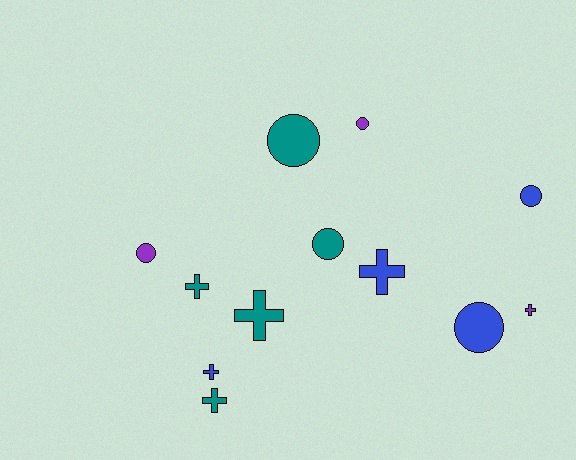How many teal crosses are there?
There are 3 teal crosses.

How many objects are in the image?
There are 12 objects.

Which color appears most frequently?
Teal, with 5 objects.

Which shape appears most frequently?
Cross, with 6 objects.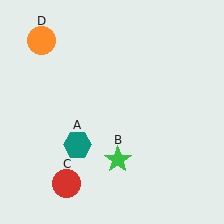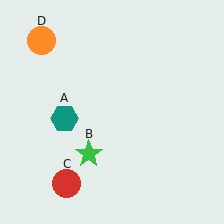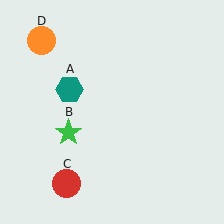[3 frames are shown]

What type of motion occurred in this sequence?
The teal hexagon (object A), green star (object B) rotated clockwise around the center of the scene.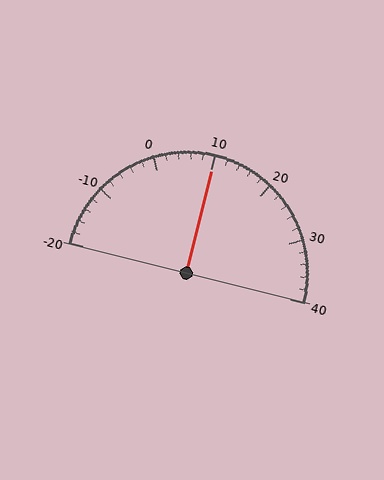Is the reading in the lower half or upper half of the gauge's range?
The reading is in the upper half of the range (-20 to 40).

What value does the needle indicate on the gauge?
The needle indicates approximately 10.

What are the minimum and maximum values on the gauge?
The gauge ranges from -20 to 40.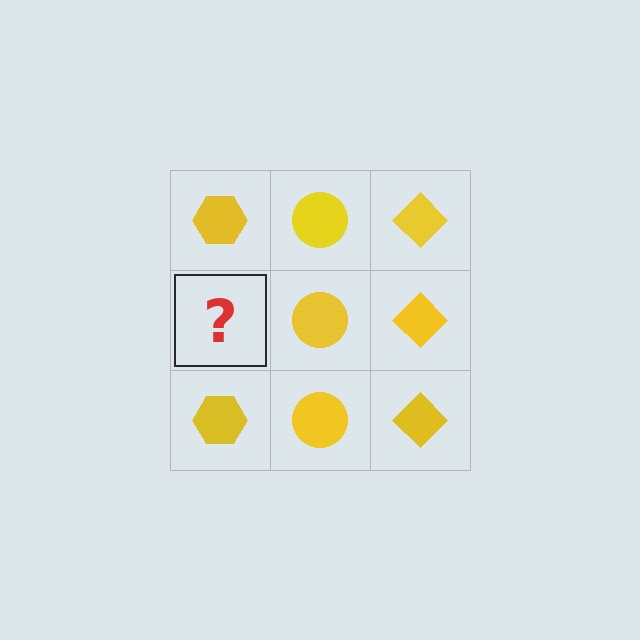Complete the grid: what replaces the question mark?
The question mark should be replaced with a yellow hexagon.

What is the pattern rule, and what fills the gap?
The rule is that each column has a consistent shape. The gap should be filled with a yellow hexagon.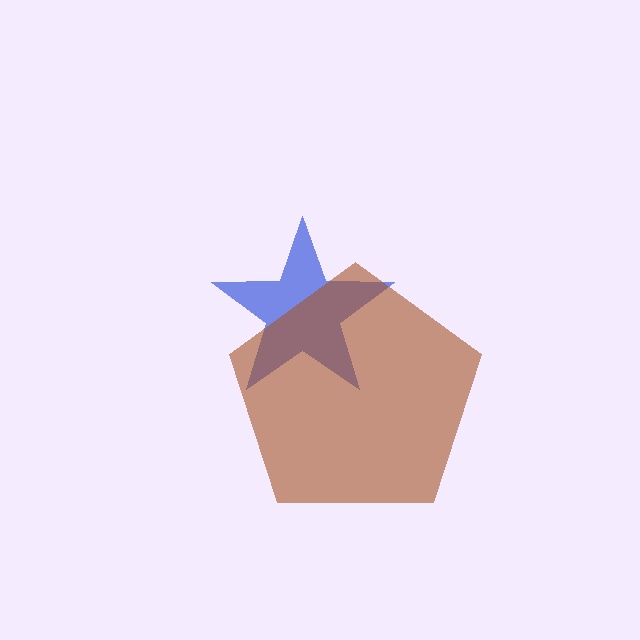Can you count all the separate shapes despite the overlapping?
Yes, there are 2 separate shapes.